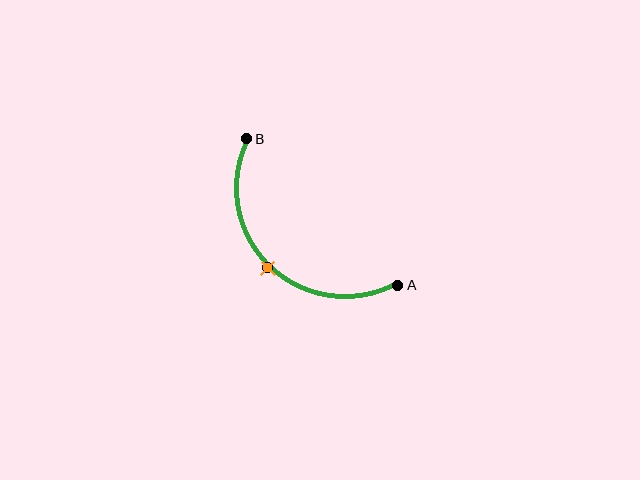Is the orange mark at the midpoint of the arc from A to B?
Yes. The orange mark lies on the arc at equal arc-length from both A and B — it is the arc midpoint.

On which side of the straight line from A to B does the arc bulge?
The arc bulges below and to the left of the straight line connecting A and B.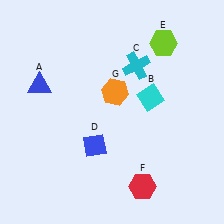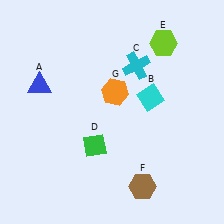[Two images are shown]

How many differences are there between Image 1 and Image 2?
There are 2 differences between the two images.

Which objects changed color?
D changed from blue to green. F changed from red to brown.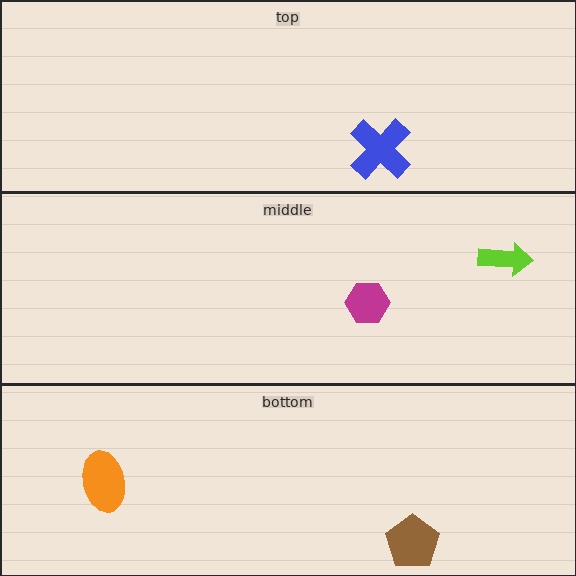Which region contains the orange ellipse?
The bottom region.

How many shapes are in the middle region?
2.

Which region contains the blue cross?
The top region.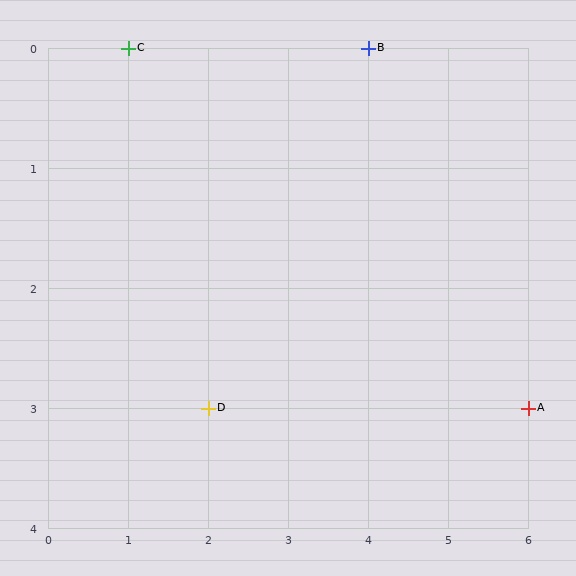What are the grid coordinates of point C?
Point C is at grid coordinates (1, 0).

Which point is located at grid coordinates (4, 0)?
Point B is at (4, 0).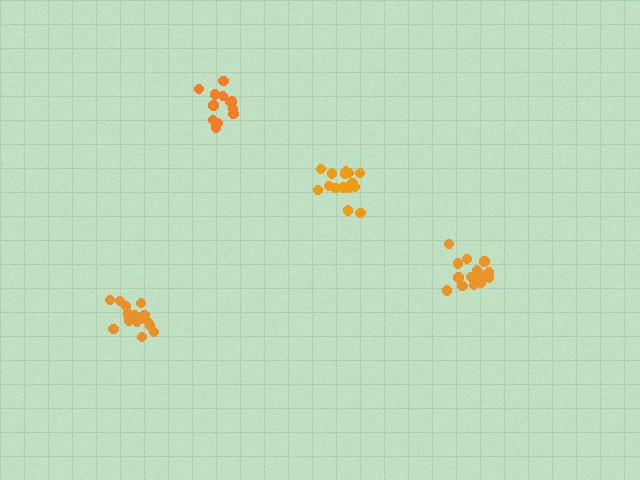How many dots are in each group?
Group 1: 12 dots, Group 2: 17 dots, Group 3: 15 dots, Group 4: 15 dots (59 total).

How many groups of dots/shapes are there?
There are 4 groups.